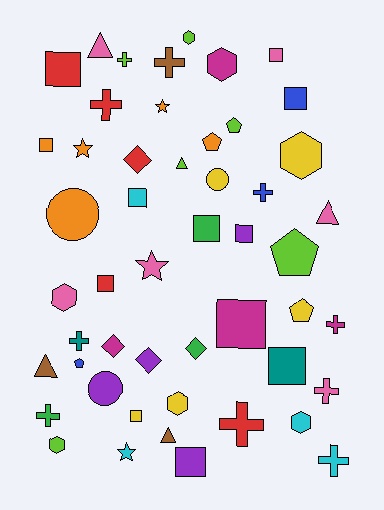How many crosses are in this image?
There are 10 crosses.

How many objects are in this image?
There are 50 objects.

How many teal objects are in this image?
There are 2 teal objects.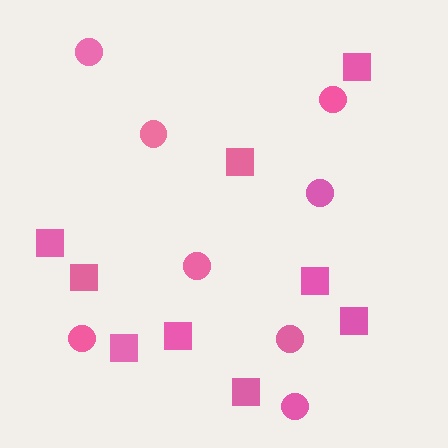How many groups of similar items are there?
There are 2 groups: one group of squares (9) and one group of circles (8).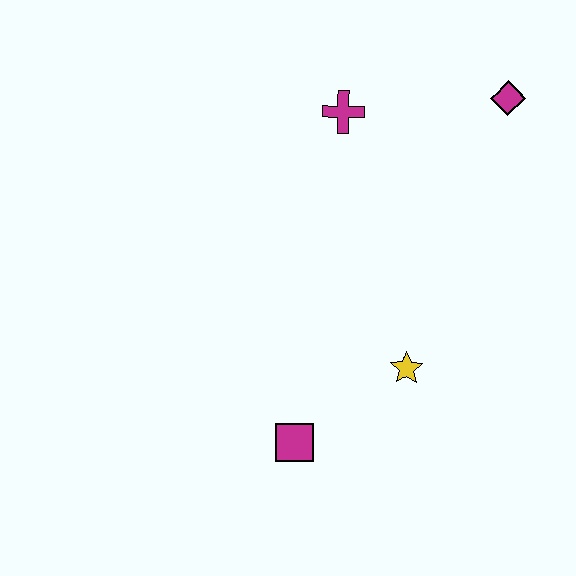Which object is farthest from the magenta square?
The magenta diamond is farthest from the magenta square.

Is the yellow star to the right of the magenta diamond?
No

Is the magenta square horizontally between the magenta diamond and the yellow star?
No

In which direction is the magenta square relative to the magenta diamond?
The magenta square is below the magenta diamond.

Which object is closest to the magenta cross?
The magenta diamond is closest to the magenta cross.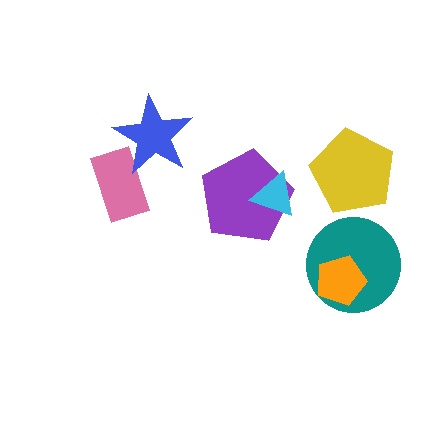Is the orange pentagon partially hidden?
No, no other shape covers it.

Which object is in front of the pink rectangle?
The blue star is in front of the pink rectangle.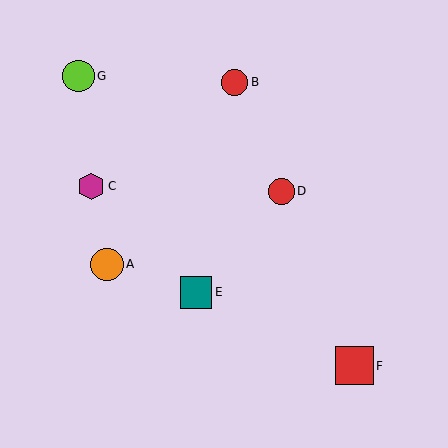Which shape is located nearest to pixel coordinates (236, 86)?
The red circle (labeled B) at (235, 82) is nearest to that location.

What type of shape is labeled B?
Shape B is a red circle.